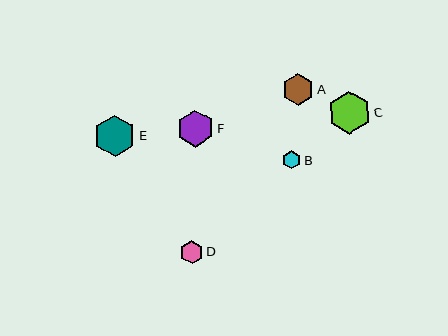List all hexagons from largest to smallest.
From largest to smallest: C, E, F, A, D, B.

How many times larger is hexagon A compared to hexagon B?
Hexagon A is approximately 1.8 times the size of hexagon B.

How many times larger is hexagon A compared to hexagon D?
Hexagon A is approximately 1.4 times the size of hexagon D.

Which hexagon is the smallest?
Hexagon B is the smallest with a size of approximately 18 pixels.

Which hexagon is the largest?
Hexagon C is the largest with a size of approximately 43 pixels.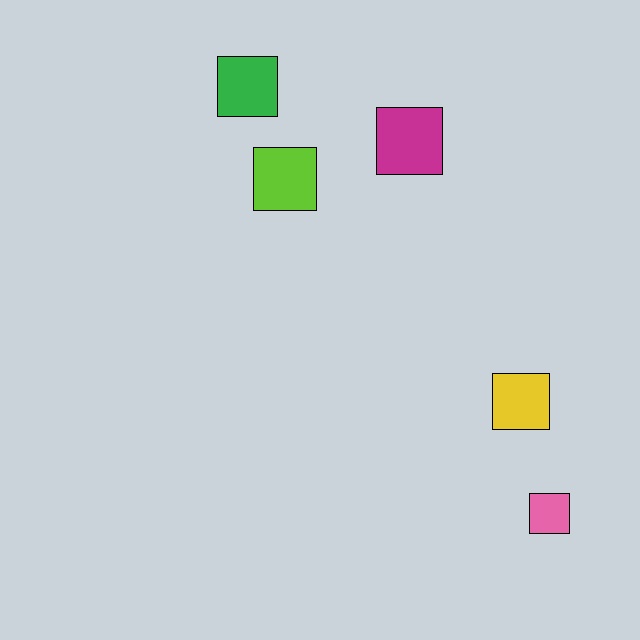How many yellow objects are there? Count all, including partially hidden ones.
There is 1 yellow object.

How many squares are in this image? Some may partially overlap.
There are 5 squares.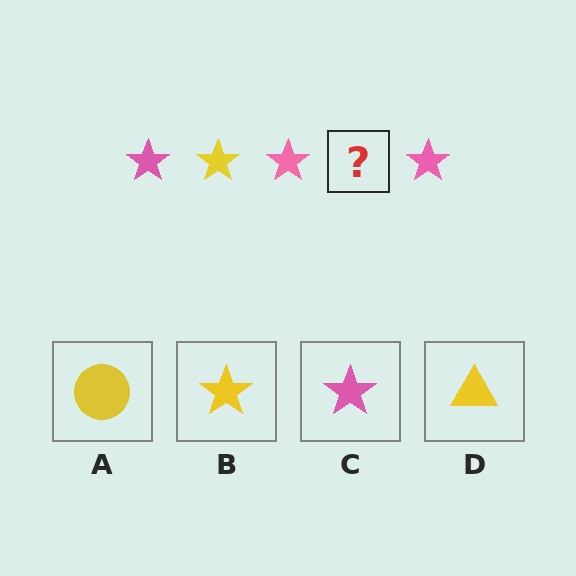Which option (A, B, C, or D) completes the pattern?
B.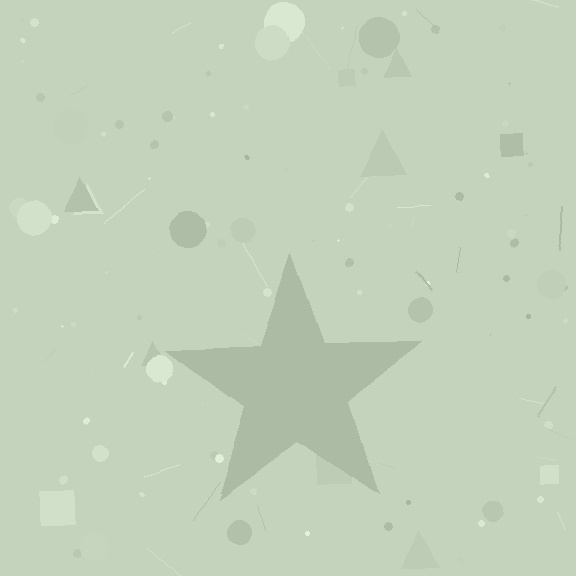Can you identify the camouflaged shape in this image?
The camouflaged shape is a star.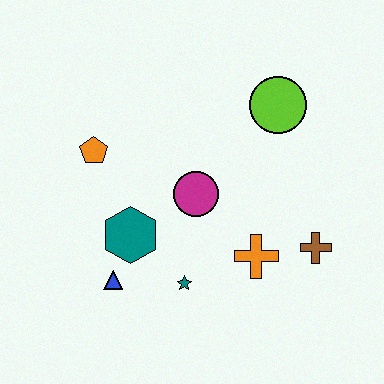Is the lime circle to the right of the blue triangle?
Yes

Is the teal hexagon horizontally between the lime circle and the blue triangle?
Yes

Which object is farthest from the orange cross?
The orange pentagon is farthest from the orange cross.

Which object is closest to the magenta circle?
The teal hexagon is closest to the magenta circle.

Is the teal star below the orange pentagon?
Yes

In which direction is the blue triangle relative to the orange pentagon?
The blue triangle is below the orange pentagon.